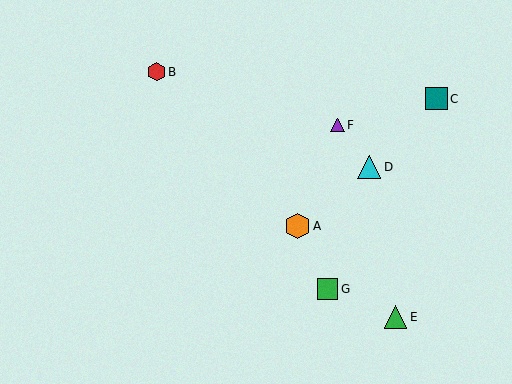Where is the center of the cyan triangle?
The center of the cyan triangle is at (369, 167).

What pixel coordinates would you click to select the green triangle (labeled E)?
Click at (395, 317) to select the green triangle E.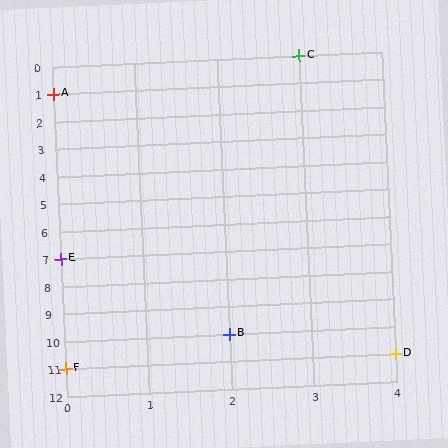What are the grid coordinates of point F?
Point F is at grid coordinates (0, 11).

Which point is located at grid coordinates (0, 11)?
Point F is at (0, 11).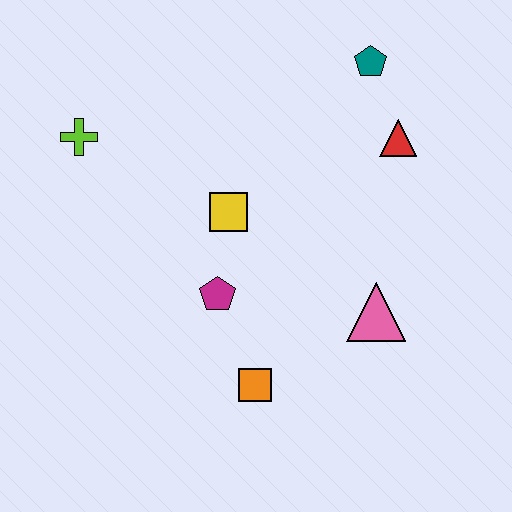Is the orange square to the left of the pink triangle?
Yes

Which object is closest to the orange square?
The magenta pentagon is closest to the orange square.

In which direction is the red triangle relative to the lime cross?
The red triangle is to the right of the lime cross.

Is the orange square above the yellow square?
No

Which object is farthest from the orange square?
The teal pentagon is farthest from the orange square.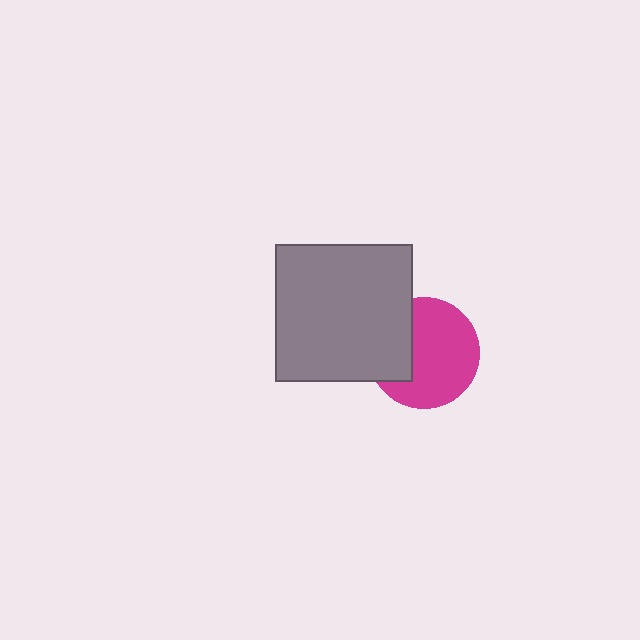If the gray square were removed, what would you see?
You would see the complete magenta circle.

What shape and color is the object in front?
The object in front is a gray square.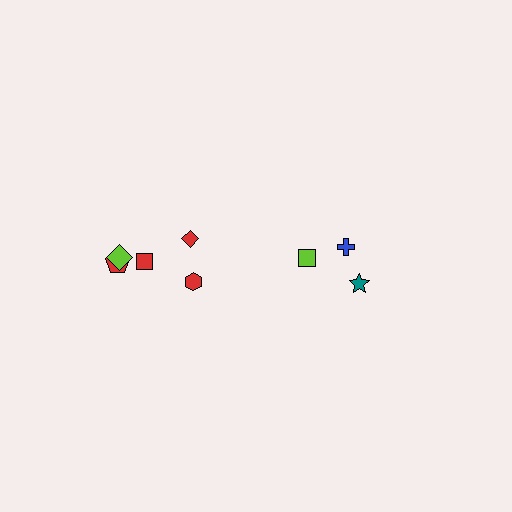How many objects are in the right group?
There are 3 objects.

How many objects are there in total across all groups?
There are 8 objects.